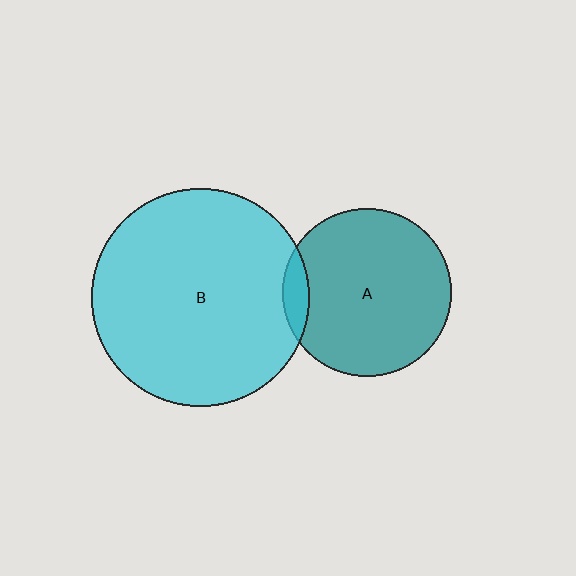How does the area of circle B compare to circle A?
Approximately 1.7 times.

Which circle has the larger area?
Circle B (cyan).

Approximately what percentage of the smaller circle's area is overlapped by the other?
Approximately 10%.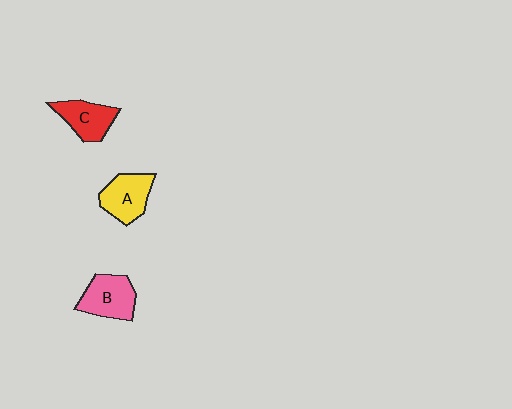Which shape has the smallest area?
Shape C (red).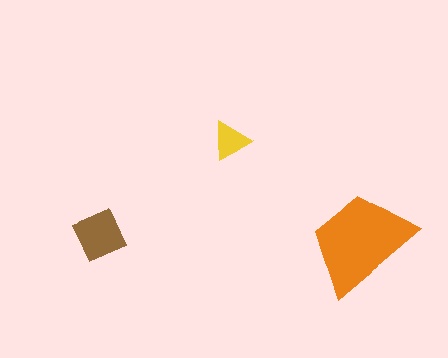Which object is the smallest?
The yellow triangle.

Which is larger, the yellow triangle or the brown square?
The brown square.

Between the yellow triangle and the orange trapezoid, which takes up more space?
The orange trapezoid.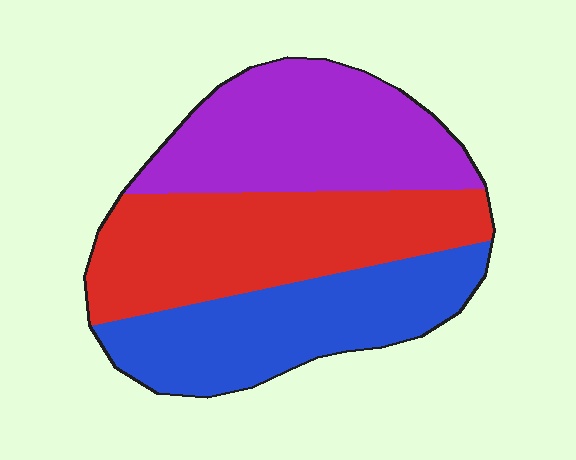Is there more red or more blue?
Red.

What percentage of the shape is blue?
Blue takes up between a quarter and a half of the shape.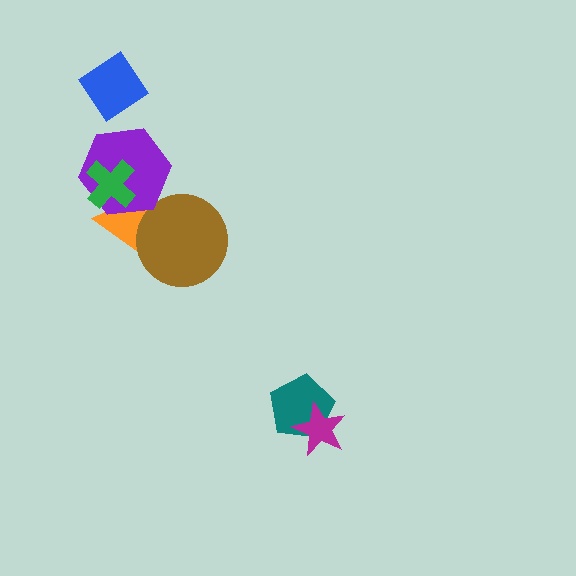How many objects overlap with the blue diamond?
0 objects overlap with the blue diamond.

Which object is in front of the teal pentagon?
The magenta star is in front of the teal pentagon.